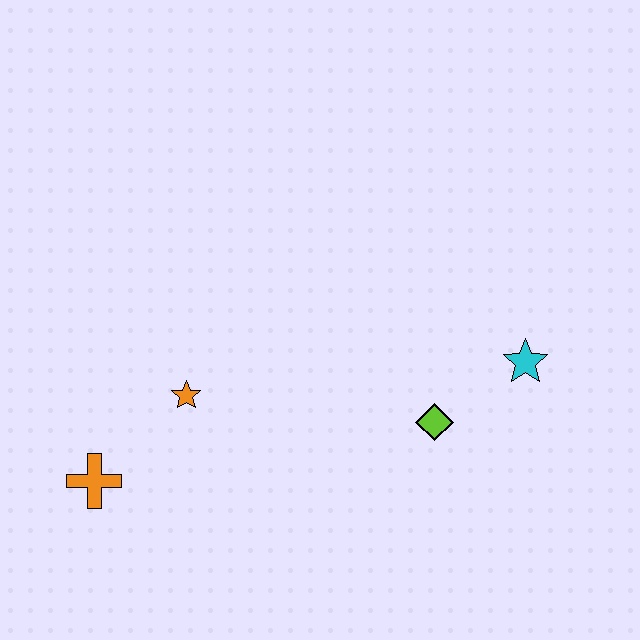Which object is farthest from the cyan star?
The orange cross is farthest from the cyan star.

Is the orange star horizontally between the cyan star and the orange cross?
Yes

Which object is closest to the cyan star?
The lime diamond is closest to the cyan star.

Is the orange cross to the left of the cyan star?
Yes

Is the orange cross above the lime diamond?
No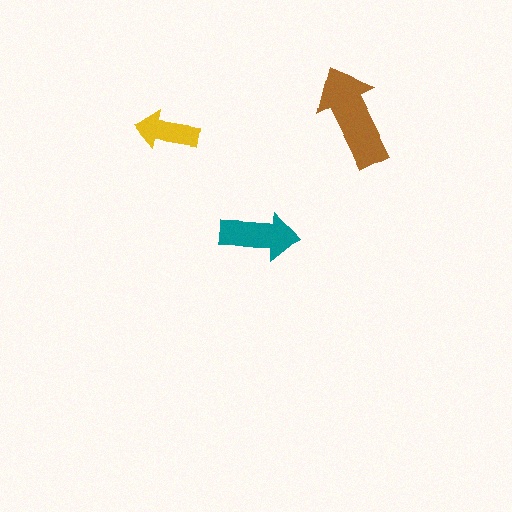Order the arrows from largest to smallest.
the brown one, the teal one, the yellow one.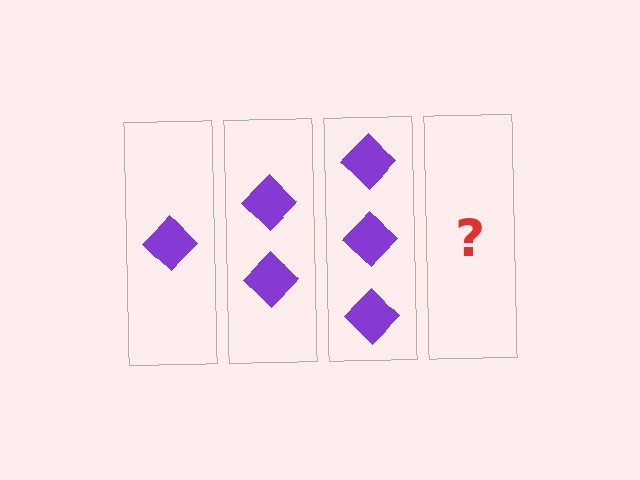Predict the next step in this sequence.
The next step is 4 diamonds.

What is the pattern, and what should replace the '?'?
The pattern is that each step adds one more diamond. The '?' should be 4 diamonds.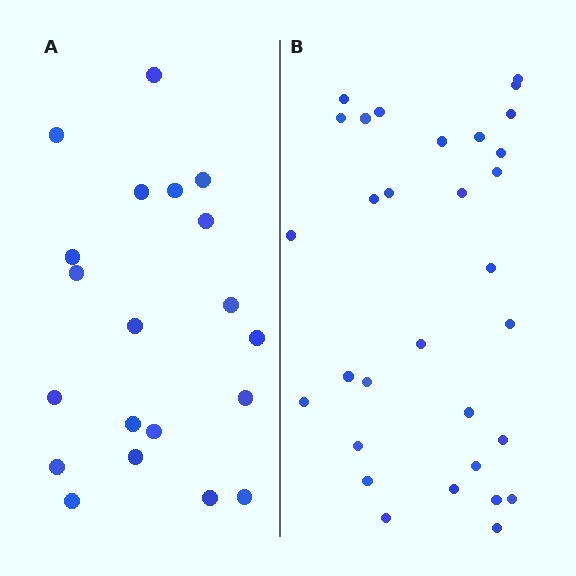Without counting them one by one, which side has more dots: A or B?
Region B (the right region) has more dots.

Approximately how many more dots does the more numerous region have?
Region B has roughly 12 or so more dots than region A.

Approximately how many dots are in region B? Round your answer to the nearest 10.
About 30 dots. (The exact count is 31, which rounds to 30.)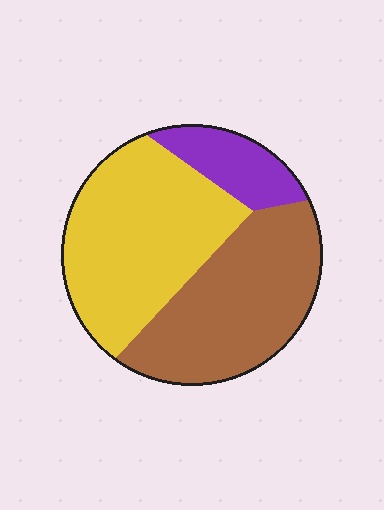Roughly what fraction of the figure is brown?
Brown covers about 40% of the figure.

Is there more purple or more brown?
Brown.